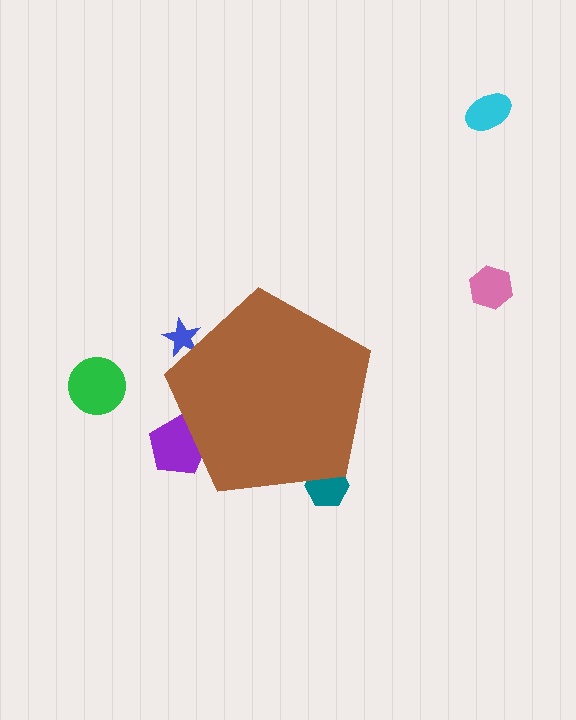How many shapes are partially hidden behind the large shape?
3 shapes are partially hidden.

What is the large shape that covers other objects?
A brown pentagon.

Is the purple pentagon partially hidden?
Yes, the purple pentagon is partially hidden behind the brown pentagon.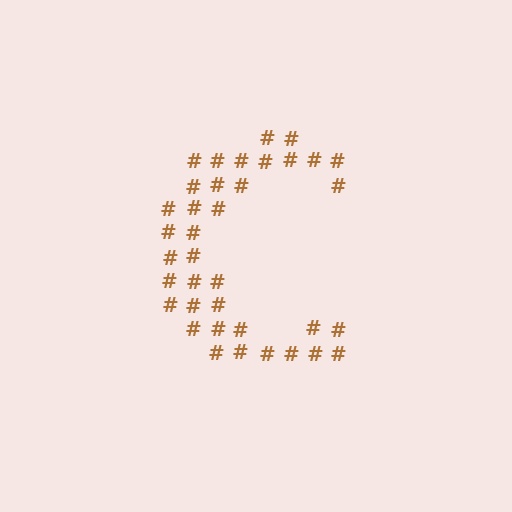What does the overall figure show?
The overall figure shows the letter C.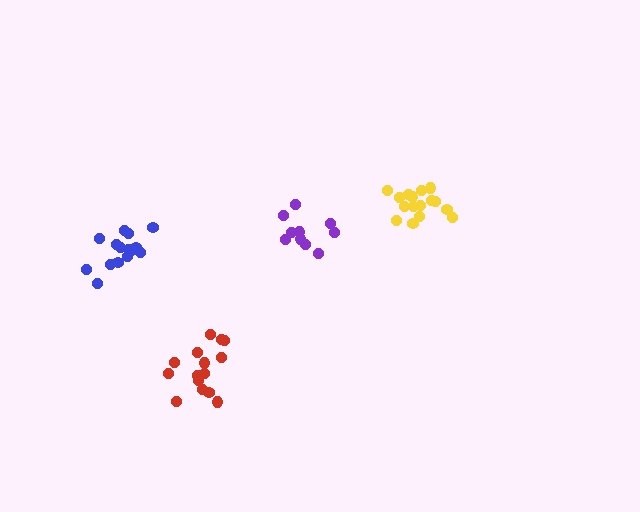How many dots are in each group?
Group 1: 15 dots, Group 2: 16 dots, Group 3: 15 dots, Group 4: 10 dots (56 total).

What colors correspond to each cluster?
The clusters are colored: red, yellow, blue, purple.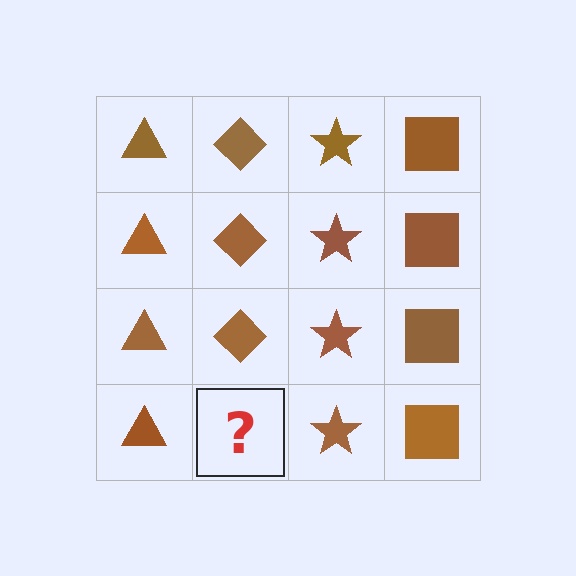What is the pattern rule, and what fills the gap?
The rule is that each column has a consistent shape. The gap should be filled with a brown diamond.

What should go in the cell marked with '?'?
The missing cell should contain a brown diamond.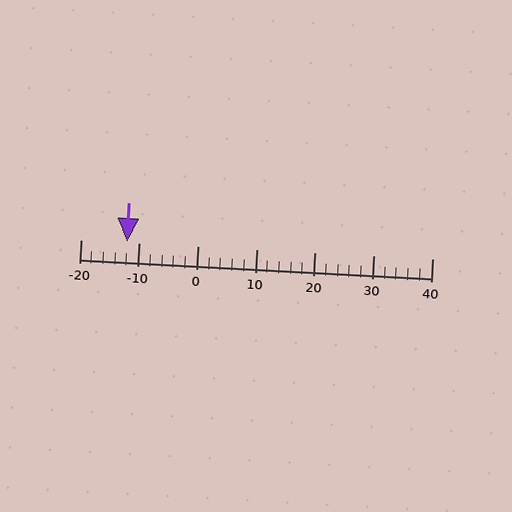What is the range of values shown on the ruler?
The ruler shows values from -20 to 40.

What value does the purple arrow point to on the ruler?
The purple arrow points to approximately -12.